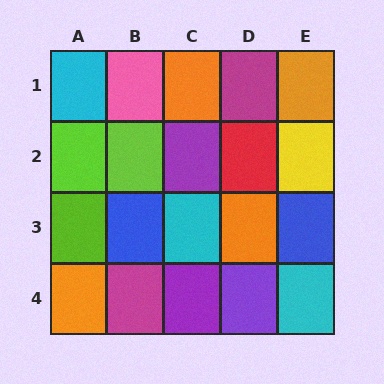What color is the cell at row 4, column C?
Purple.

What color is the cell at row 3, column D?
Orange.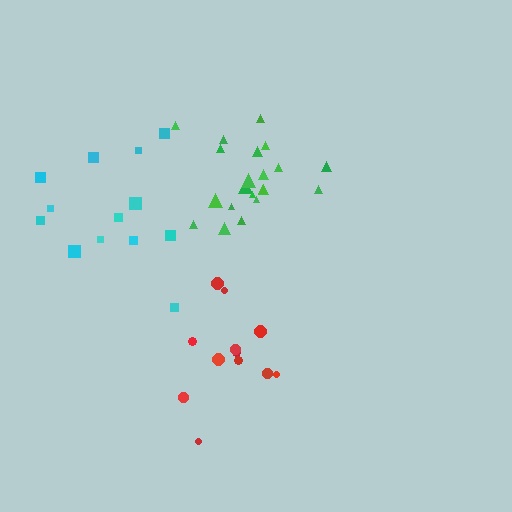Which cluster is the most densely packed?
Green.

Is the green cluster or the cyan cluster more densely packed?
Green.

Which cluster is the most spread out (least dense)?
Red.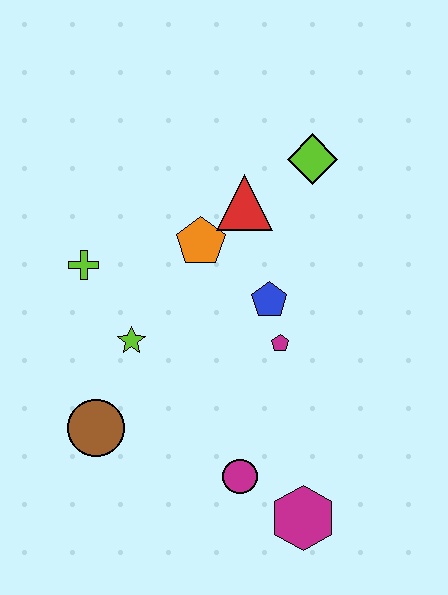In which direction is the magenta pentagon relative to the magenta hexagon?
The magenta pentagon is above the magenta hexagon.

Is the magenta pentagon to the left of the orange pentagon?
No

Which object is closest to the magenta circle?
The magenta hexagon is closest to the magenta circle.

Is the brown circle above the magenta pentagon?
No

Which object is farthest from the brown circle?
The lime diamond is farthest from the brown circle.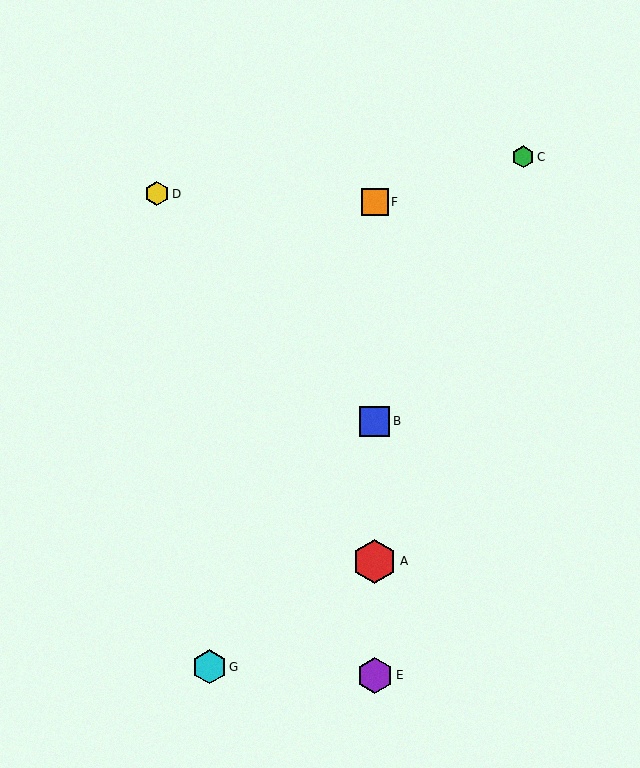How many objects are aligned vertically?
4 objects (A, B, E, F) are aligned vertically.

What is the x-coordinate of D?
Object D is at x≈157.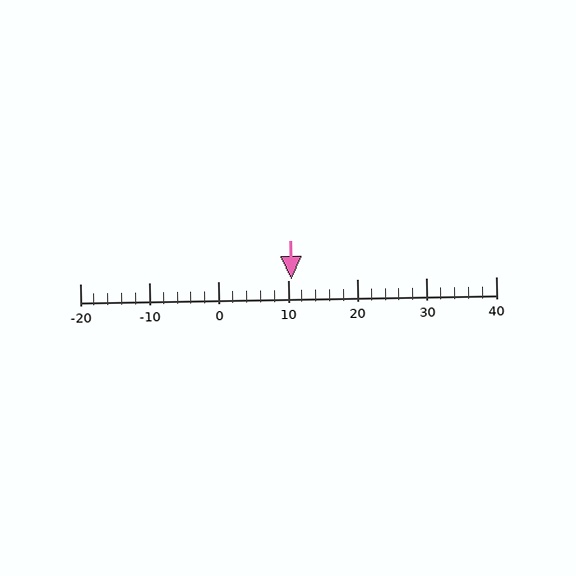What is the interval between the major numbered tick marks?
The major tick marks are spaced 10 units apart.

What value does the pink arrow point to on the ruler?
The pink arrow points to approximately 10.